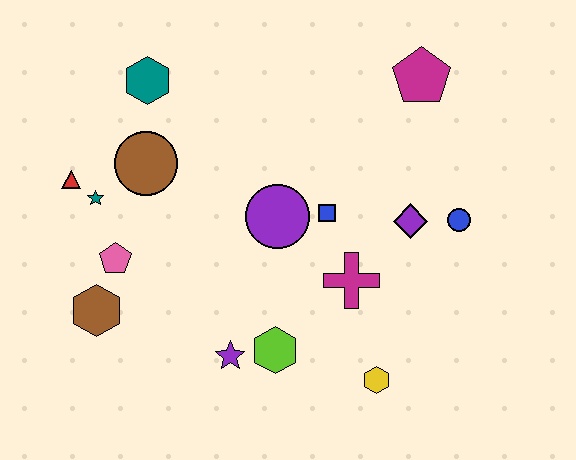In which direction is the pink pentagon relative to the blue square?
The pink pentagon is to the left of the blue square.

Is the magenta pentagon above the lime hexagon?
Yes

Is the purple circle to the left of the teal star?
No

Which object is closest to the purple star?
The lime hexagon is closest to the purple star.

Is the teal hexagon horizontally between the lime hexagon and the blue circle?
No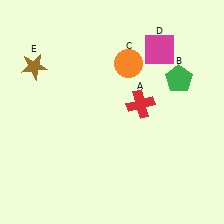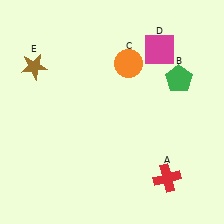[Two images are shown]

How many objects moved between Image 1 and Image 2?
1 object moved between the two images.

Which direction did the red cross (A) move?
The red cross (A) moved down.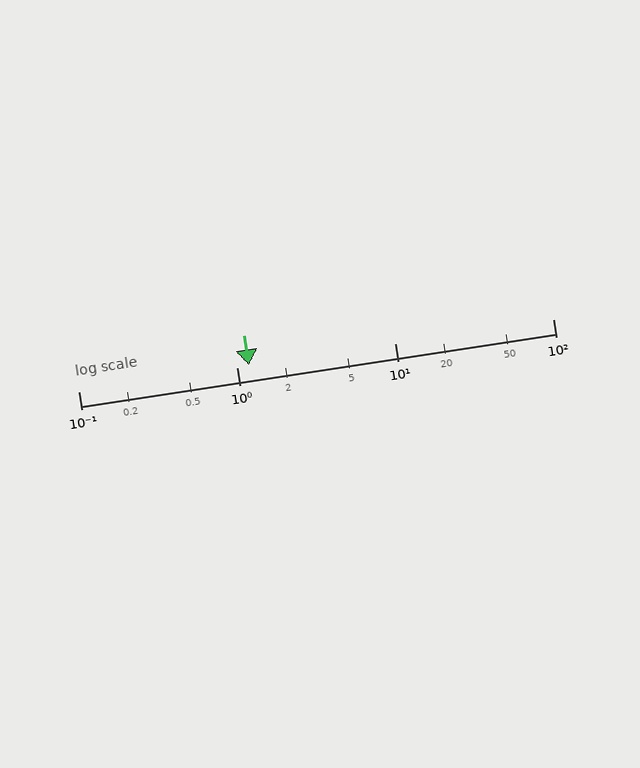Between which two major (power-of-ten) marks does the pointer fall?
The pointer is between 1 and 10.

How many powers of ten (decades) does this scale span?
The scale spans 3 decades, from 0.1 to 100.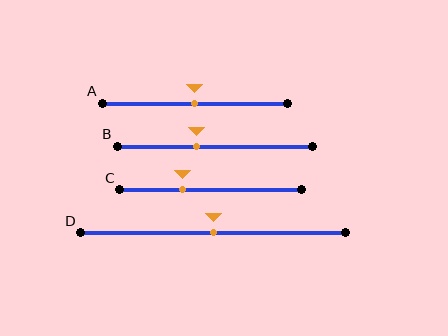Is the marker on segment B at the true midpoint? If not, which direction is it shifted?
No, the marker on segment B is shifted to the left by about 9% of the segment length.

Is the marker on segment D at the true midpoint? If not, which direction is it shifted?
Yes, the marker on segment D is at the true midpoint.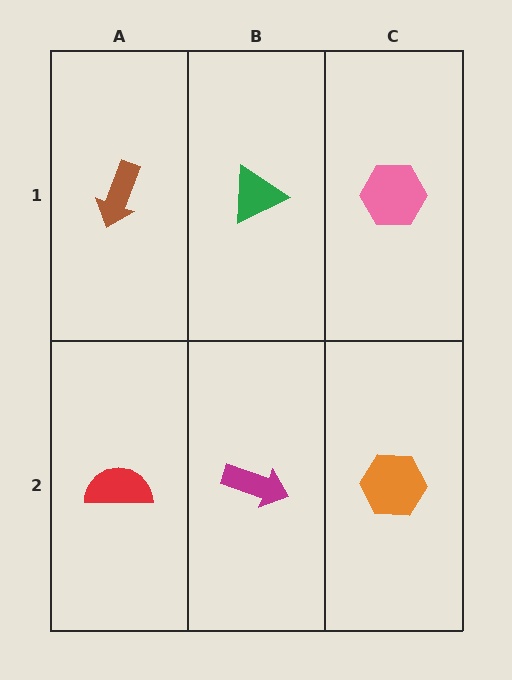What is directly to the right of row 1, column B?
A pink hexagon.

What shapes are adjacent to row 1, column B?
A magenta arrow (row 2, column B), a brown arrow (row 1, column A), a pink hexagon (row 1, column C).